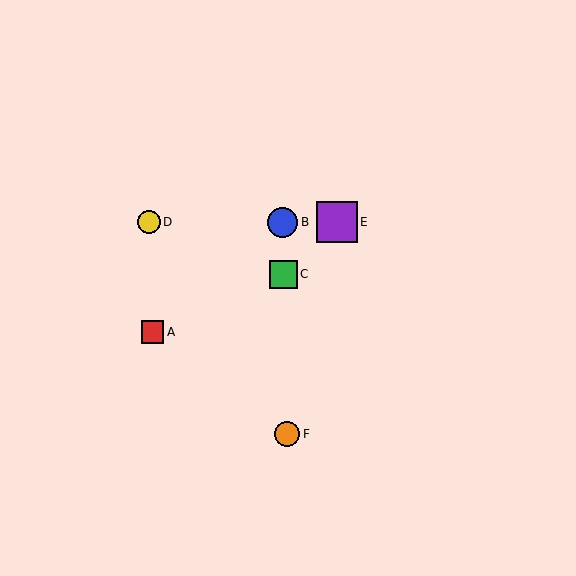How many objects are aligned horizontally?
3 objects (B, D, E) are aligned horizontally.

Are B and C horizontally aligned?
No, B is at y≈222 and C is at y≈274.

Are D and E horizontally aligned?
Yes, both are at y≈222.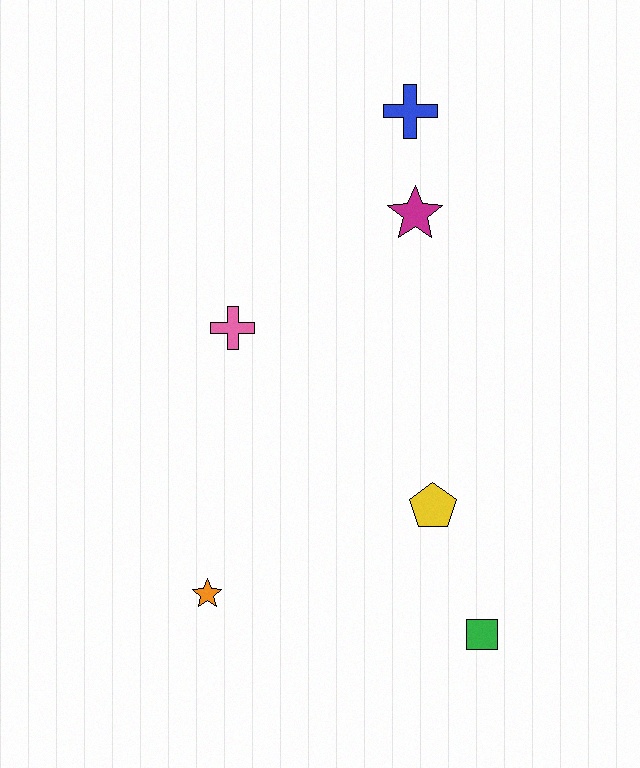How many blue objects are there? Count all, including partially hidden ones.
There is 1 blue object.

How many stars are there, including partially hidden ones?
There are 2 stars.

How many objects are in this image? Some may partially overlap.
There are 6 objects.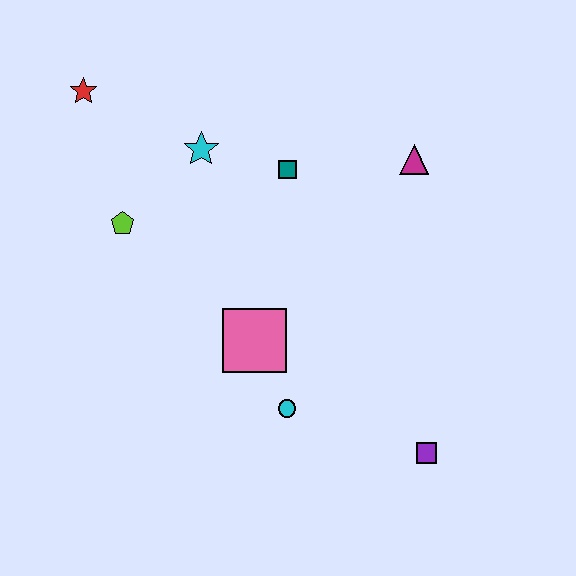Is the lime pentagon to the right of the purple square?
No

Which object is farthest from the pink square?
The red star is farthest from the pink square.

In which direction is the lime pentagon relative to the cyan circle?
The lime pentagon is above the cyan circle.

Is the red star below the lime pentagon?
No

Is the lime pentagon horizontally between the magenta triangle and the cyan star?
No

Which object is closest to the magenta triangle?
The teal square is closest to the magenta triangle.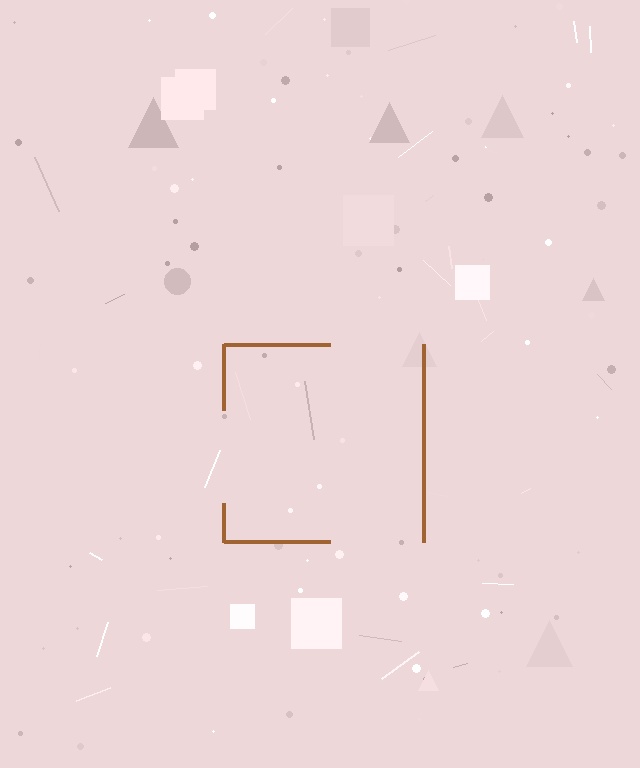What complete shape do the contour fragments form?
The contour fragments form a square.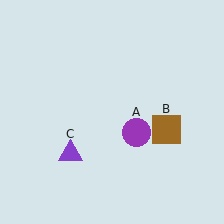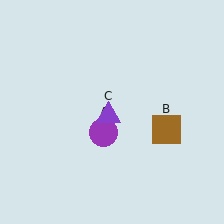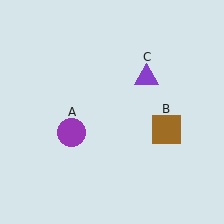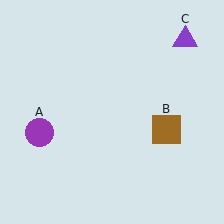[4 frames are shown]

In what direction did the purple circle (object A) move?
The purple circle (object A) moved left.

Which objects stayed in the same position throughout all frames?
Brown square (object B) remained stationary.